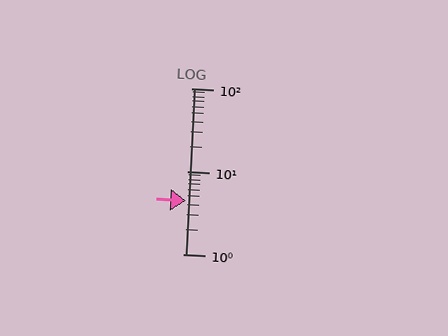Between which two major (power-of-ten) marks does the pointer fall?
The pointer is between 1 and 10.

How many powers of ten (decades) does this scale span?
The scale spans 2 decades, from 1 to 100.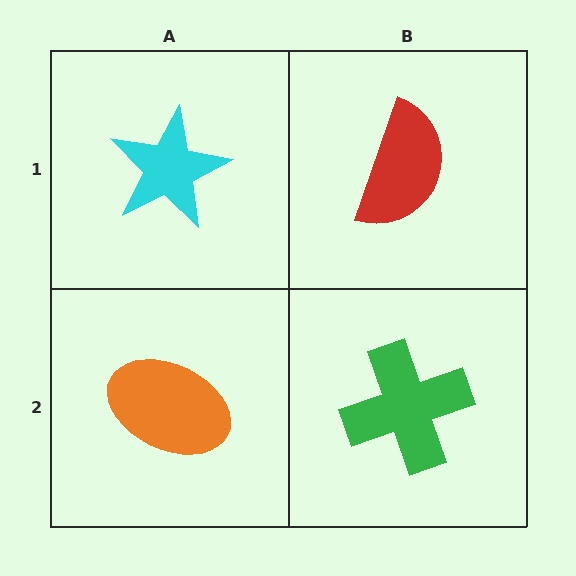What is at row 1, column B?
A red semicircle.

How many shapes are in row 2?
2 shapes.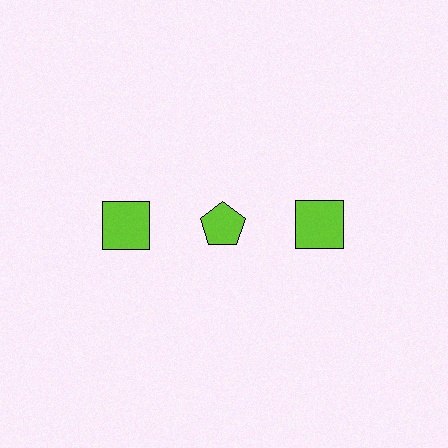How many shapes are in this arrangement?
There are 3 shapes arranged in a grid pattern.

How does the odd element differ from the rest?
It has a different shape: pentagon instead of square.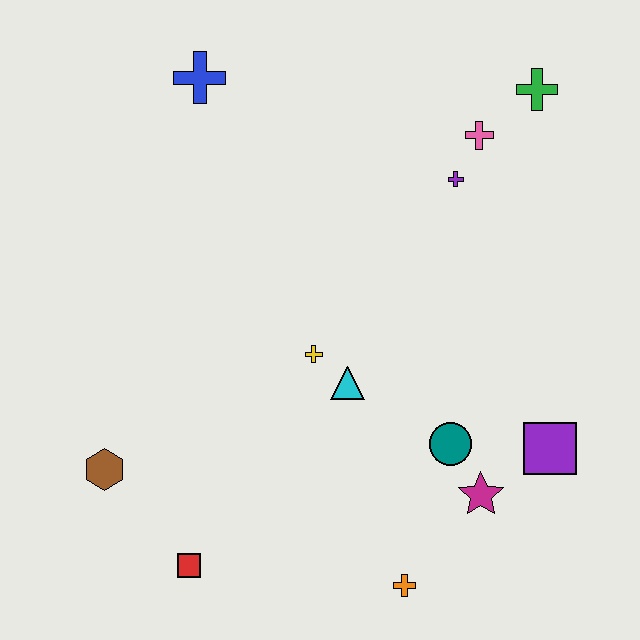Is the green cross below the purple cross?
No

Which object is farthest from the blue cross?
The orange cross is farthest from the blue cross.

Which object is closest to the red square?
The brown hexagon is closest to the red square.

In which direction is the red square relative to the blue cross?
The red square is below the blue cross.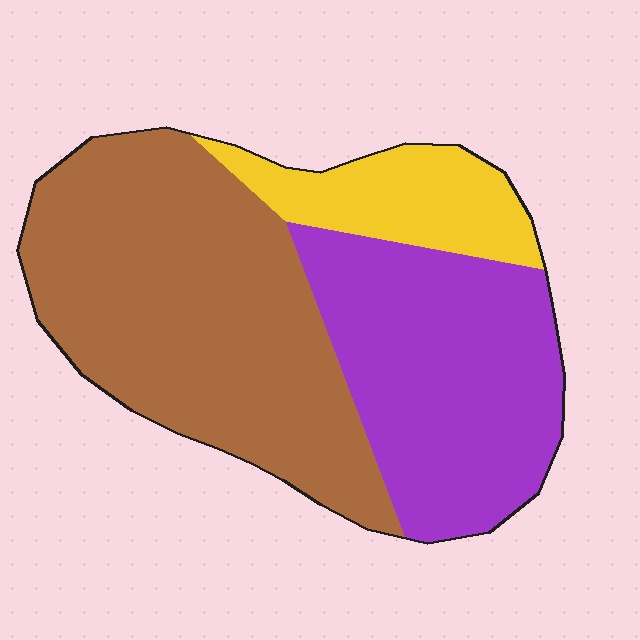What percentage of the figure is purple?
Purple covers around 35% of the figure.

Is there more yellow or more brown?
Brown.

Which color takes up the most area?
Brown, at roughly 50%.